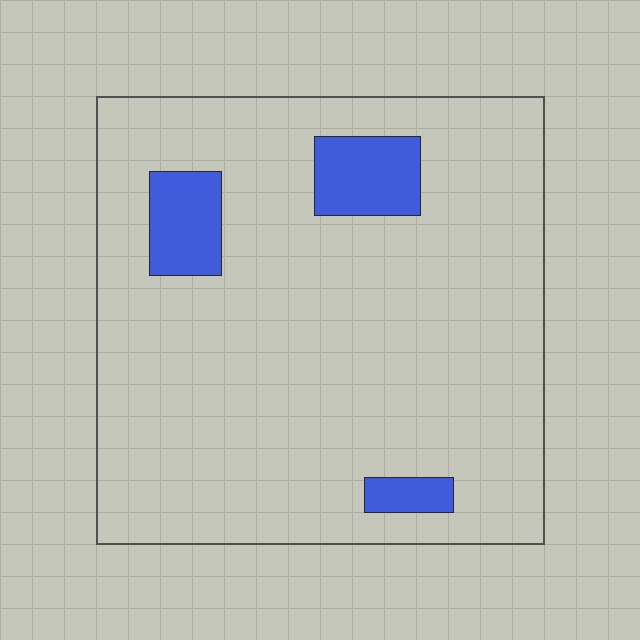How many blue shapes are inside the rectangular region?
3.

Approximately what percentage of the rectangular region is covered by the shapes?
Approximately 10%.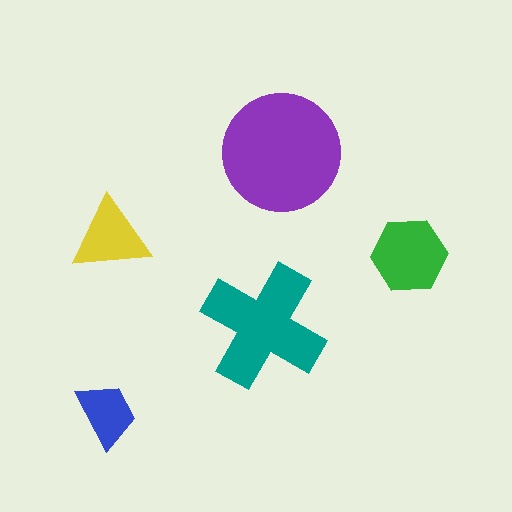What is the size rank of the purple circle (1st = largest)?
1st.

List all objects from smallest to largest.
The blue trapezoid, the yellow triangle, the green hexagon, the teal cross, the purple circle.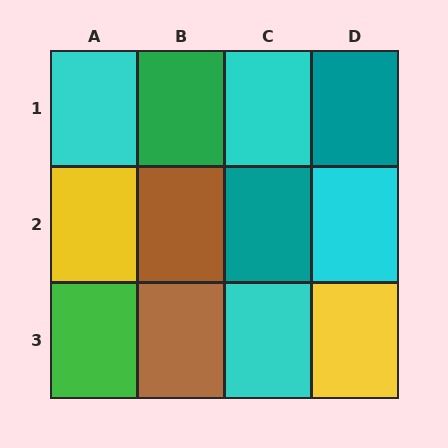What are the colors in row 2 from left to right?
Yellow, brown, teal, cyan.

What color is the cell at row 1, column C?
Cyan.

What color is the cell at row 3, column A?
Green.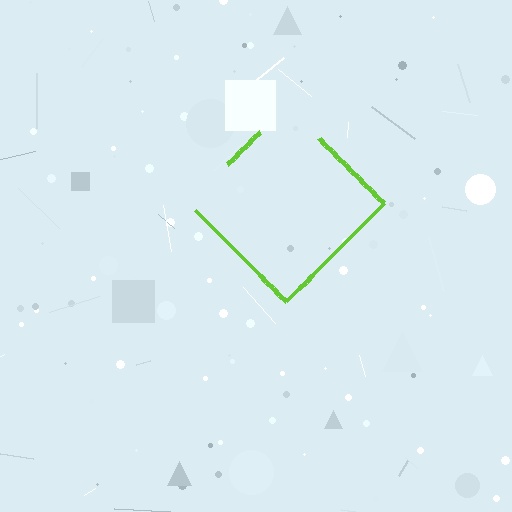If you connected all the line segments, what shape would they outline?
They would outline a diamond.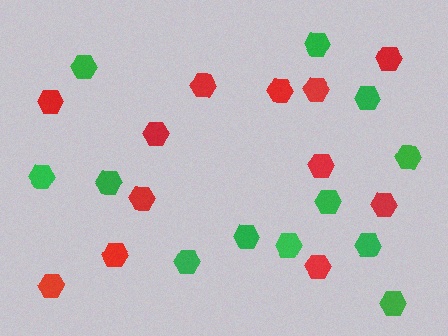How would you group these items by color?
There are 2 groups: one group of red hexagons (12) and one group of green hexagons (12).